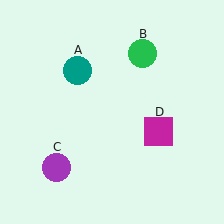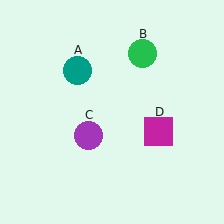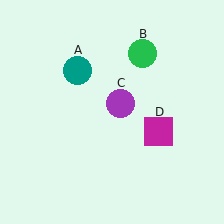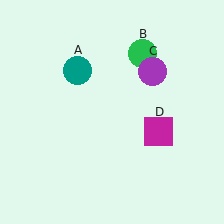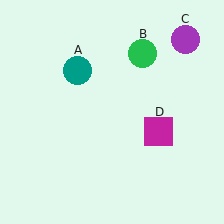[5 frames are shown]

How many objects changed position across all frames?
1 object changed position: purple circle (object C).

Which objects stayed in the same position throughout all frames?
Teal circle (object A) and green circle (object B) and magenta square (object D) remained stationary.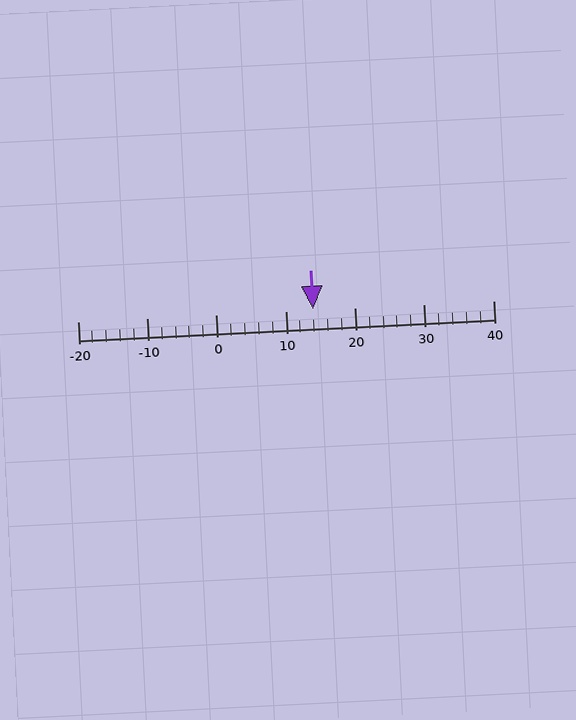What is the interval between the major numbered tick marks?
The major tick marks are spaced 10 units apart.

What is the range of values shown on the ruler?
The ruler shows values from -20 to 40.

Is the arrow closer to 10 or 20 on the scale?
The arrow is closer to 10.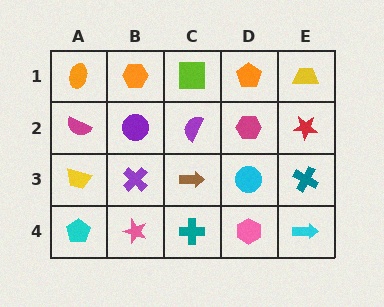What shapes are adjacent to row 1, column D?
A magenta hexagon (row 2, column D), a lime square (row 1, column C), a yellow trapezoid (row 1, column E).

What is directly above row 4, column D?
A cyan circle.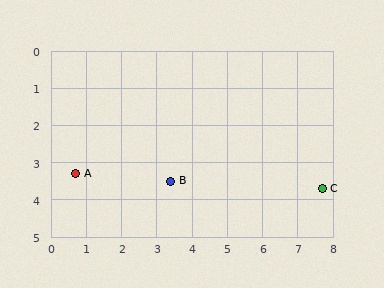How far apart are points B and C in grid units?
Points B and C are about 4.3 grid units apart.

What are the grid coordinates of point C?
Point C is at approximately (7.7, 3.7).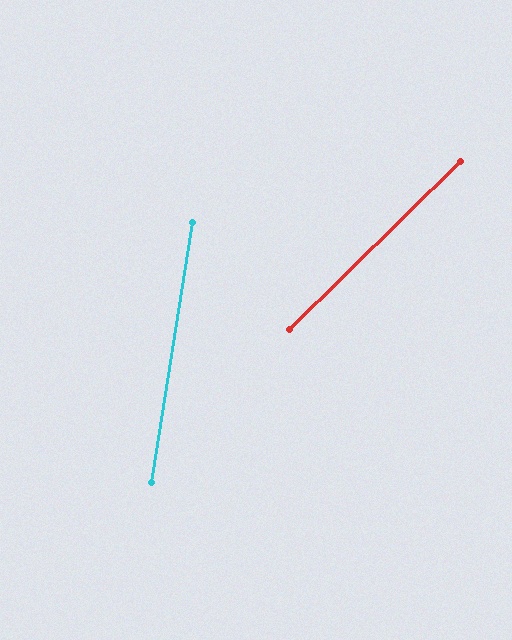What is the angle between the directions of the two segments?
Approximately 36 degrees.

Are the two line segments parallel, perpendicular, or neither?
Neither parallel nor perpendicular — they differ by about 36°.